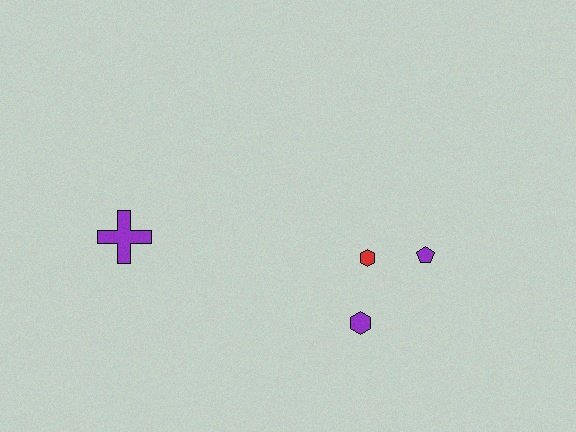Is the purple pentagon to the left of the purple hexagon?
No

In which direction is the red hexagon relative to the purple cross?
The red hexagon is to the right of the purple cross.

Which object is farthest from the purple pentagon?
The purple cross is farthest from the purple pentagon.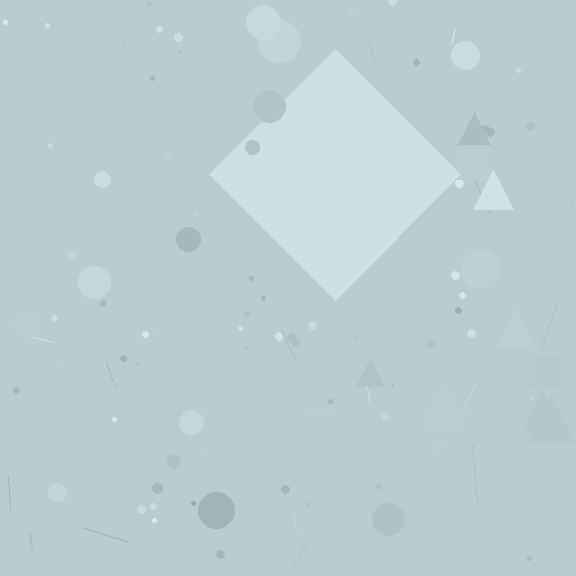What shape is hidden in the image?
A diamond is hidden in the image.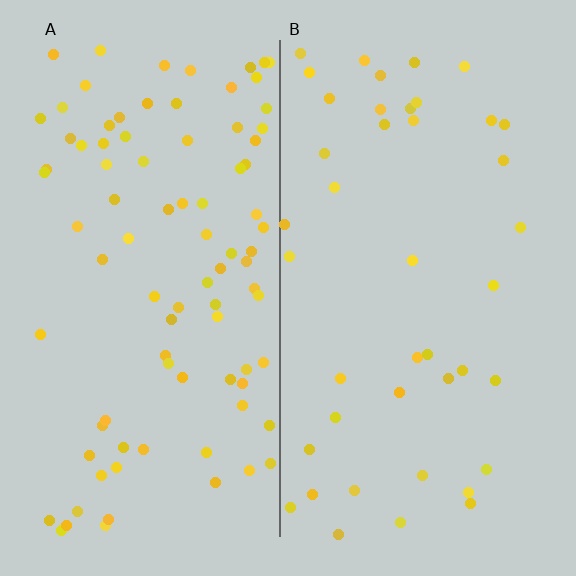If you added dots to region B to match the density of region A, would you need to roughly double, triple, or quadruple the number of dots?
Approximately double.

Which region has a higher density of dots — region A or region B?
A (the left).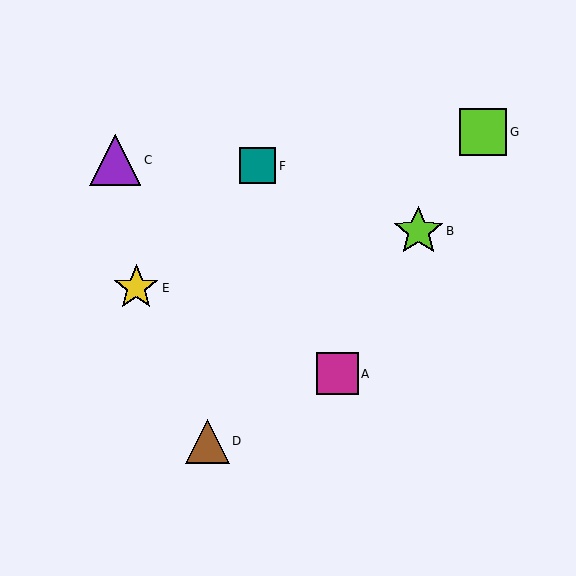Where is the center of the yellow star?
The center of the yellow star is at (136, 288).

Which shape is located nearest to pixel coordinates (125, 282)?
The yellow star (labeled E) at (136, 288) is nearest to that location.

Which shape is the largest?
The purple triangle (labeled C) is the largest.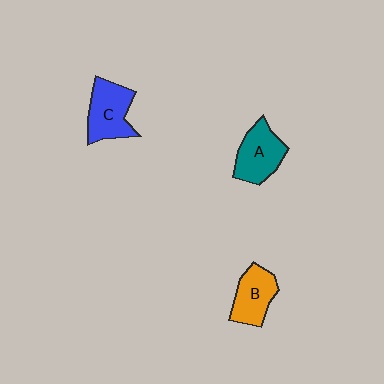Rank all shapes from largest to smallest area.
From largest to smallest: C (blue), A (teal), B (orange).